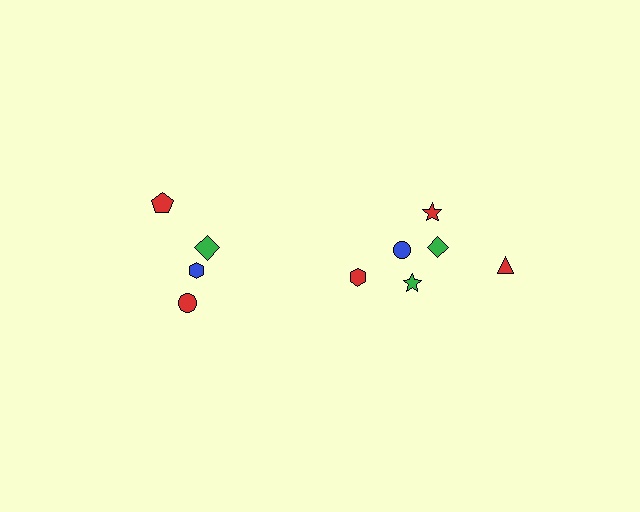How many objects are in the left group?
There are 4 objects.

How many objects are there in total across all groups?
There are 10 objects.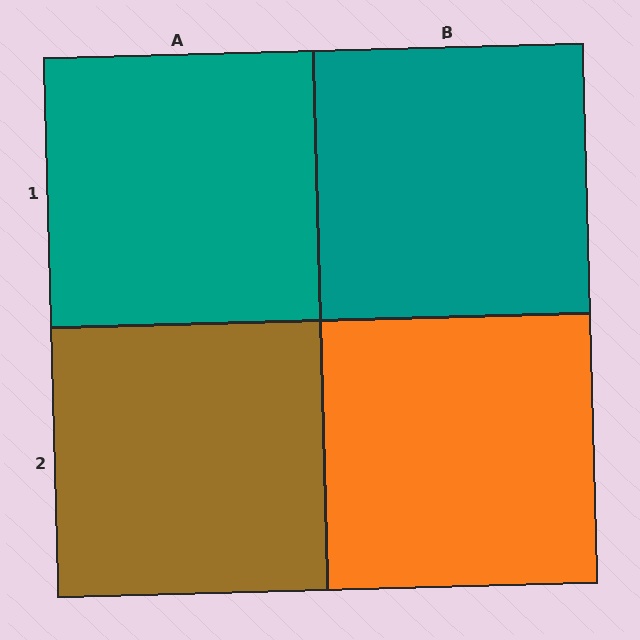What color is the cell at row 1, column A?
Teal.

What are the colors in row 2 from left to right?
Brown, orange.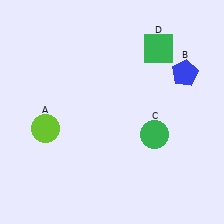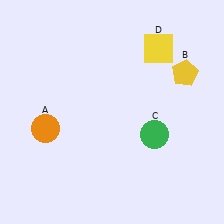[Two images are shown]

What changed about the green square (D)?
In Image 1, D is green. In Image 2, it changed to yellow.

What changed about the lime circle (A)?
In Image 1, A is lime. In Image 2, it changed to orange.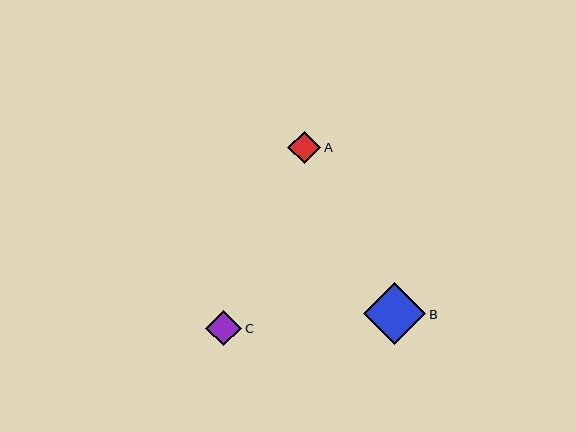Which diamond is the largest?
Diamond B is the largest with a size of approximately 62 pixels.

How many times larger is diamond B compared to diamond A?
Diamond B is approximately 1.9 times the size of diamond A.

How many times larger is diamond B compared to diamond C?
Diamond B is approximately 1.7 times the size of diamond C.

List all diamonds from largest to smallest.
From largest to smallest: B, C, A.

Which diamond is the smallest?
Diamond A is the smallest with a size of approximately 33 pixels.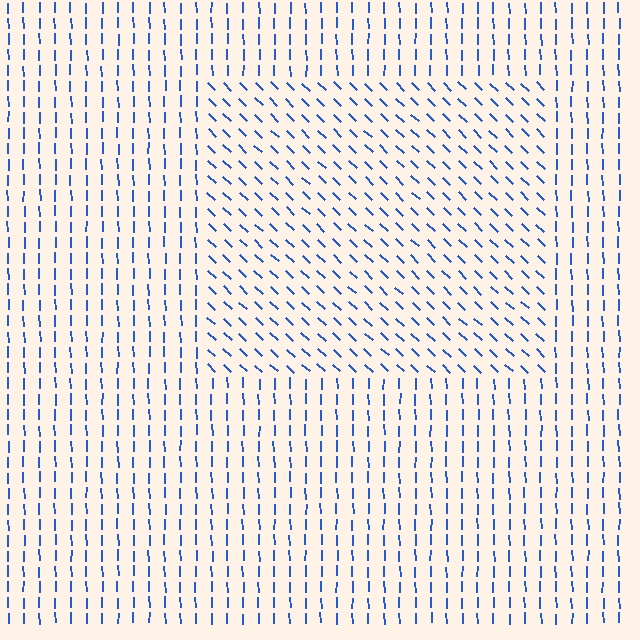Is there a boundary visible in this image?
Yes, there is a texture boundary formed by a change in line orientation.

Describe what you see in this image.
The image is filled with small blue line segments. A rectangle region in the image has lines oriented differently from the surrounding lines, creating a visible texture boundary.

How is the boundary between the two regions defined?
The boundary is defined purely by a change in line orientation (approximately 45 degrees difference). All lines are the same color and thickness.